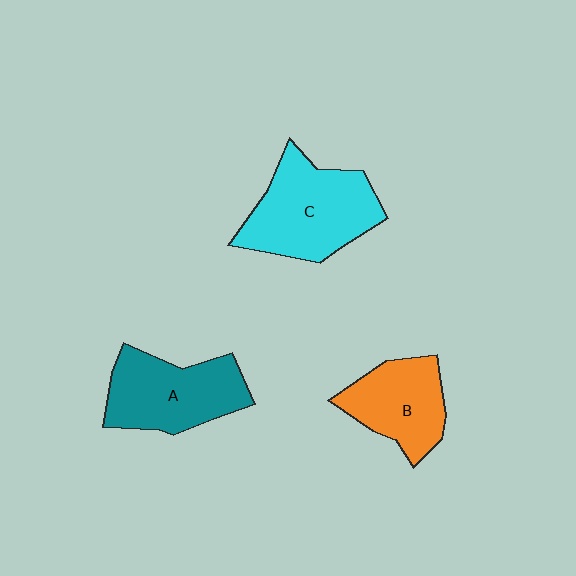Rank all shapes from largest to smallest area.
From largest to smallest: C (cyan), A (teal), B (orange).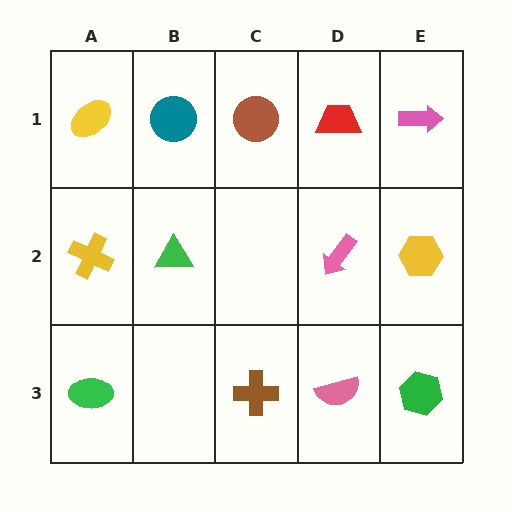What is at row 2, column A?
A yellow cross.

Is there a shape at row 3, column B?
No, that cell is empty.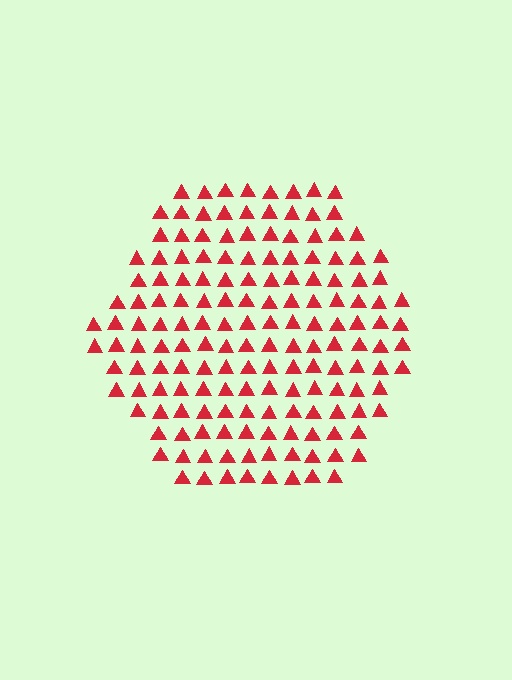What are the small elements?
The small elements are triangles.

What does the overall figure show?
The overall figure shows a hexagon.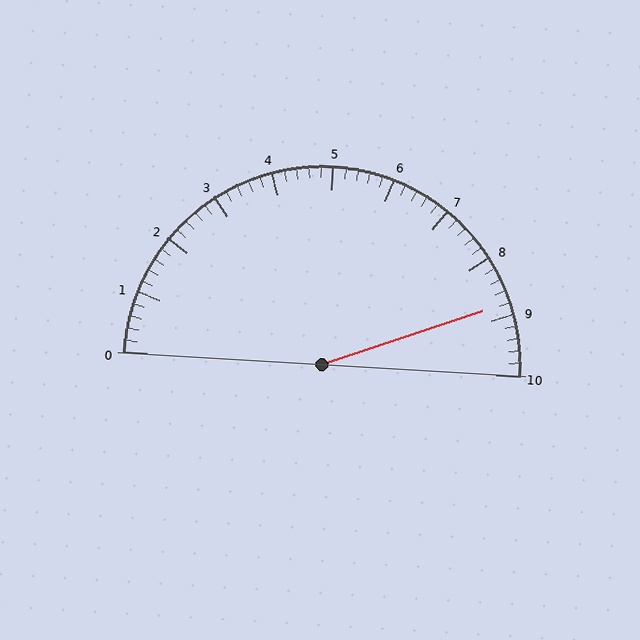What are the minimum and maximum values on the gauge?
The gauge ranges from 0 to 10.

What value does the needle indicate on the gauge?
The needle indicates approximately 8.8.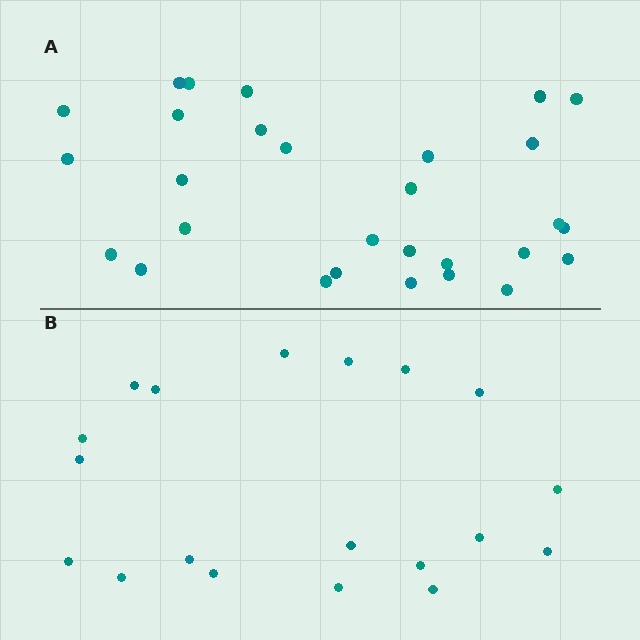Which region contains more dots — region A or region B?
Region A (the top region) has more dots.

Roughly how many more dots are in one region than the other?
Region A has roughly 10 or so more dots than region B.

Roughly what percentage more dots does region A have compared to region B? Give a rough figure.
About 55% more.